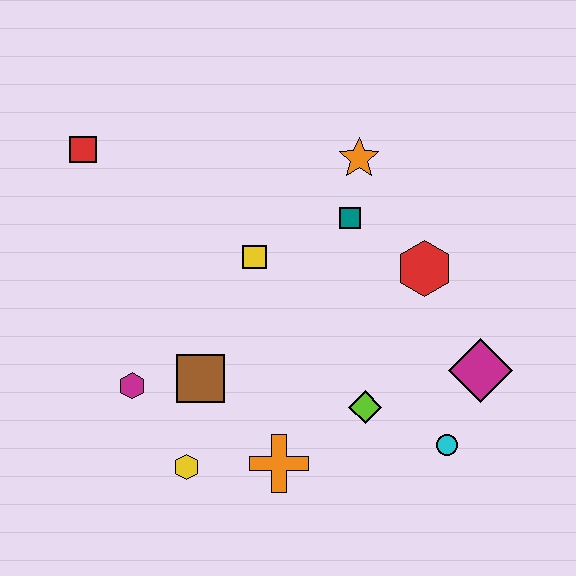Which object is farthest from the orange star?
The yellow hexagon is farthest from the orange star.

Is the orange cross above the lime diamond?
No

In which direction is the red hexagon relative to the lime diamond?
The red hexagon is above the lime diamond.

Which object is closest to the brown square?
The magenta hexagon is closest to the brown square.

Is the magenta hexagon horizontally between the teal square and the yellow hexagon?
No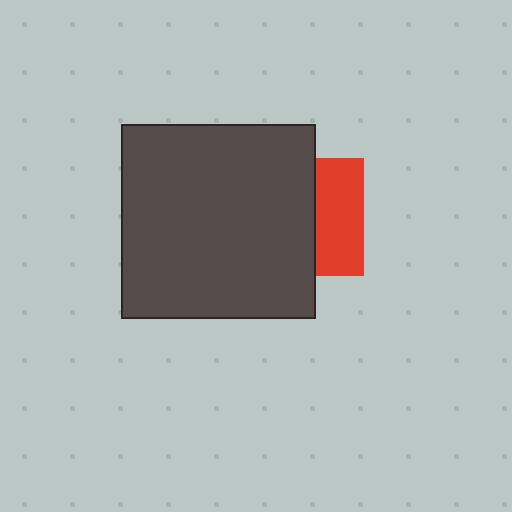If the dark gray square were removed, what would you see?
You would see the complete red square.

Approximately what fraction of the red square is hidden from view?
Roughly 59% of the red square is hidden behind the dark gray square.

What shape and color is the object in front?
The object in front is a dark gray square.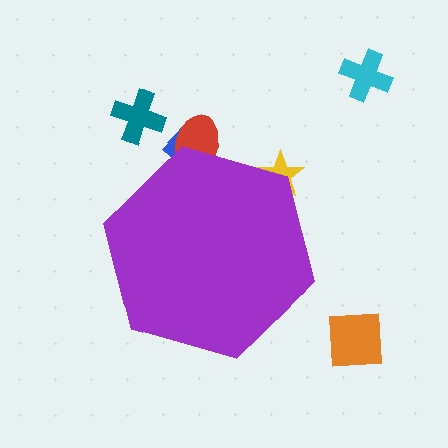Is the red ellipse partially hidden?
Yes, the red ellipse is partially hidden behind the purple hexagon.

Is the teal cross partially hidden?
No, the teal cross is fully visible.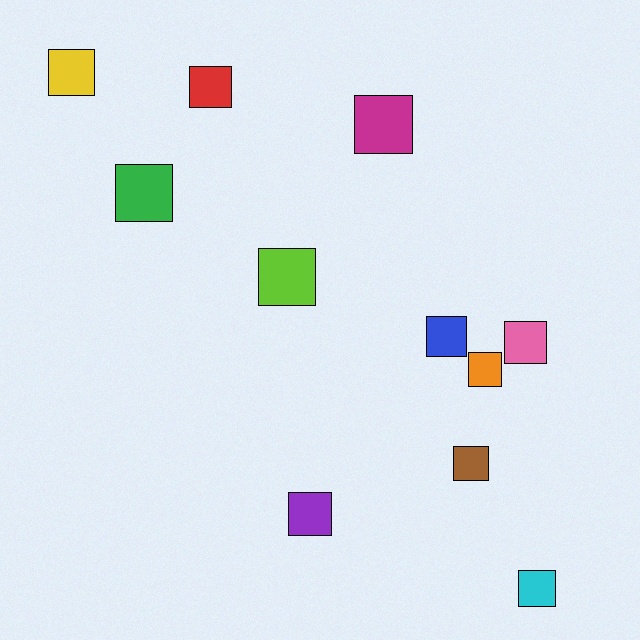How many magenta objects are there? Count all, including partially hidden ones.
There is 1 magenta object.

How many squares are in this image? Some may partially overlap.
There are 11 squares.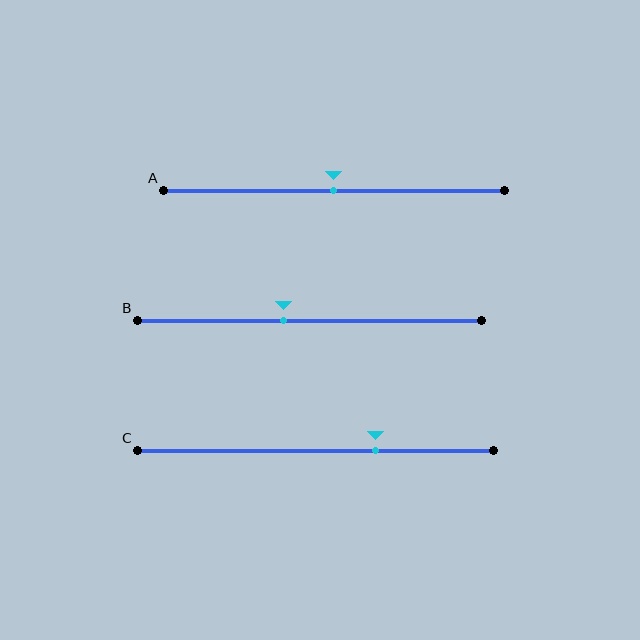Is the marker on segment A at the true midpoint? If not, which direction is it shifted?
Yes, the marker on segment A is at the true midpoint.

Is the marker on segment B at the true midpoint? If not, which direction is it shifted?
No, the marker on segment B is shifted to the left by about 8% of the segment length.